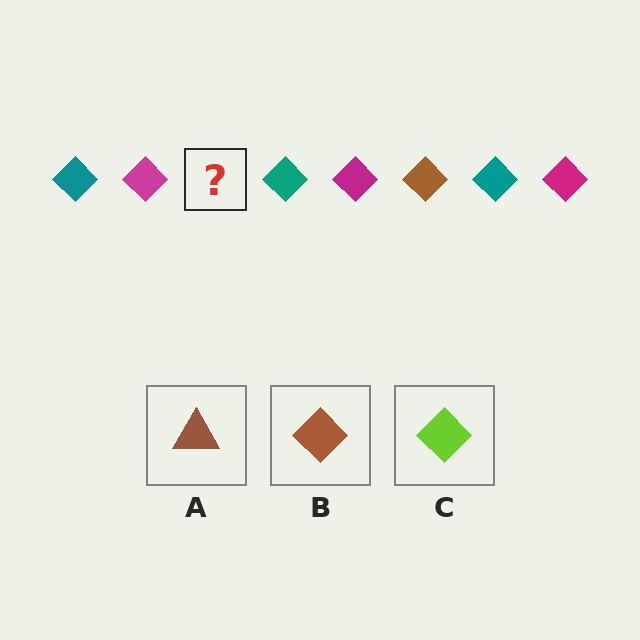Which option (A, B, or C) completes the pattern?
B.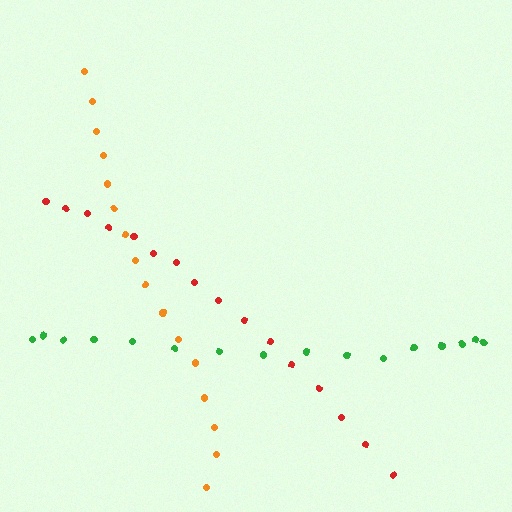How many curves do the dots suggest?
There are 3 distinct paths.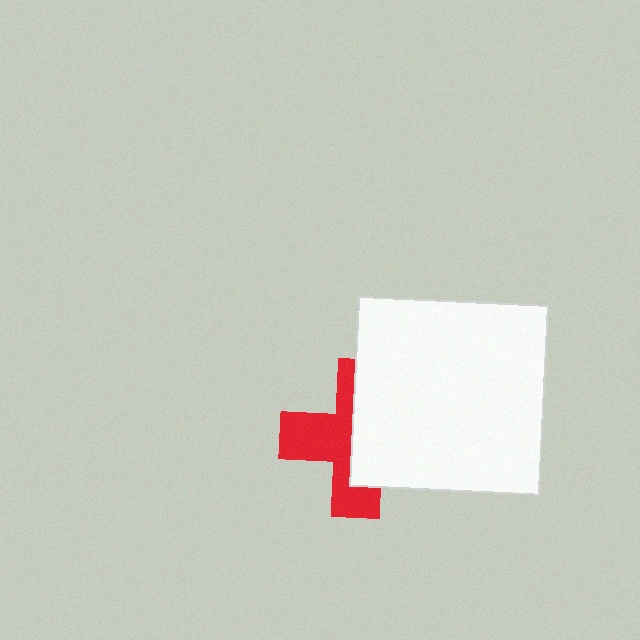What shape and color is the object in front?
The object in front is a white square.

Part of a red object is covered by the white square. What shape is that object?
It is a cross.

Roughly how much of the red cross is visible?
About half of it is visible (roughly 49%).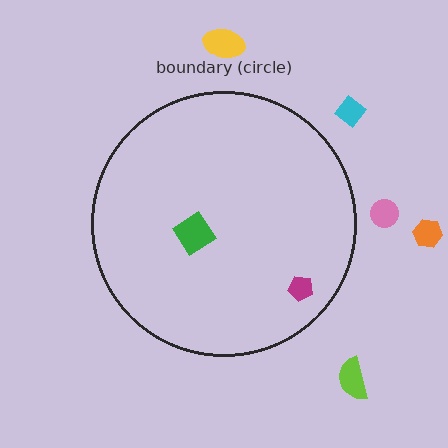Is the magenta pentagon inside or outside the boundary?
Inside.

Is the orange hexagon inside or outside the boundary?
Outside.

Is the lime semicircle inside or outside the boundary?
Outside.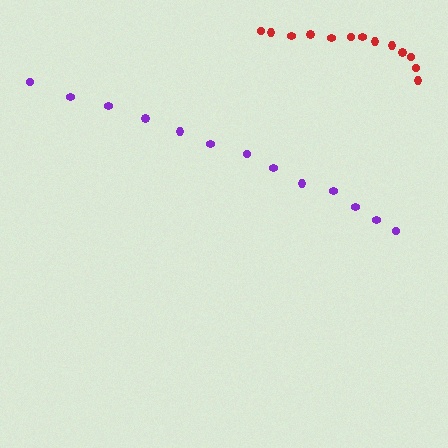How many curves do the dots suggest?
There are 2 distinct paths.